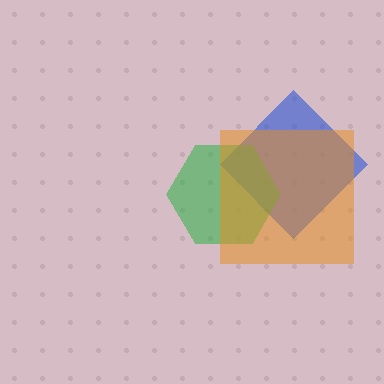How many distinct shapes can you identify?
There are 3 distinct shapes: a blue diamond, a green hexagon, an orange square.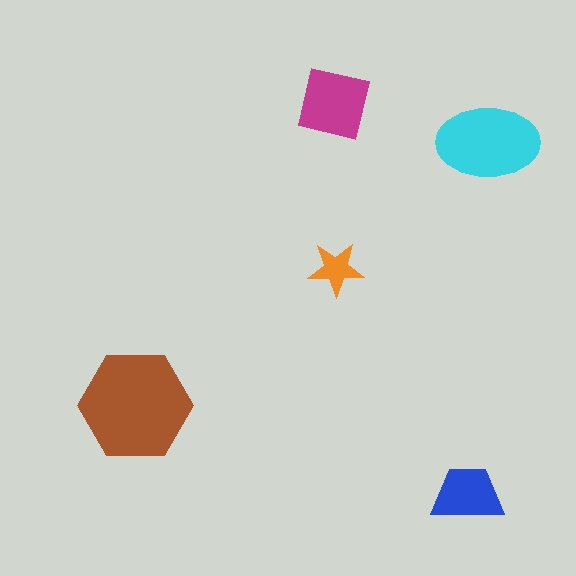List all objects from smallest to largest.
The orange star, the blue trapezoid, the magenta square, the cyan ellipse, the brown hexagon.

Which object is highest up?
The magenta square is topmost.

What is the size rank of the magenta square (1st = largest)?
3rd.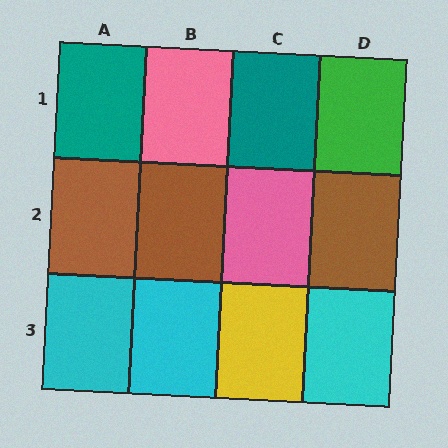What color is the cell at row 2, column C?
Pink.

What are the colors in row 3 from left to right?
Cyan, cyan, yellow, cyan.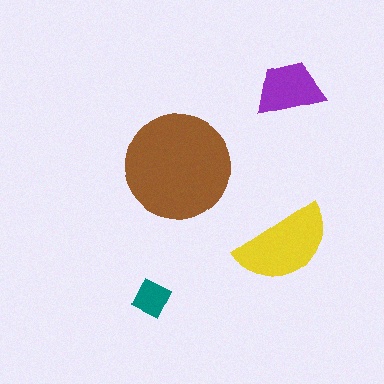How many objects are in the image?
There are 4 objects in the image.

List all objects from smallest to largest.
The teal diamond, the purple trapezoid, the yellow semicircle, the brown circle.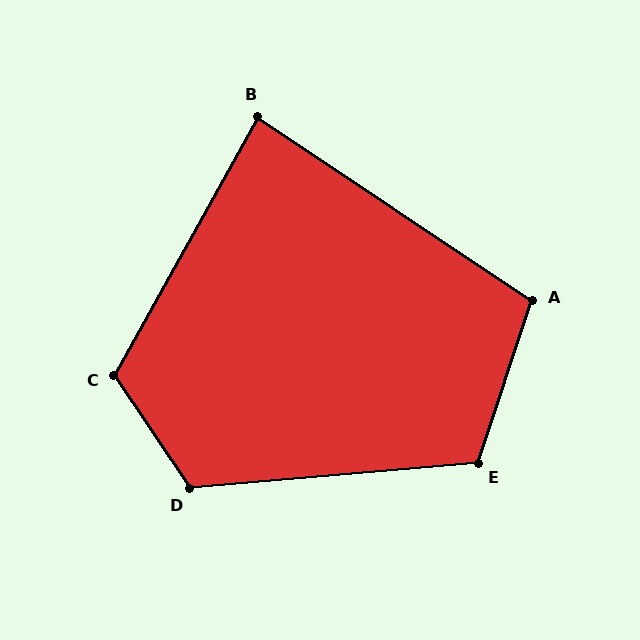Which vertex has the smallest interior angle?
B, at approximately 85 degrees.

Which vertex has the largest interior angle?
D, at approximately 119 degrees.